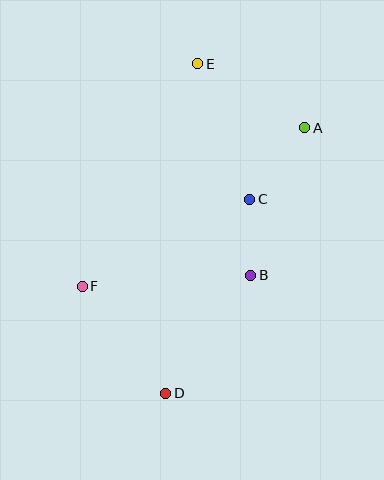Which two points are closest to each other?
Points B and C are closest to each other.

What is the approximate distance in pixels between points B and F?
The distance between B and F is approximately 169 pixels.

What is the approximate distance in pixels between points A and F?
The distance between A and F is approximately 273 pixels.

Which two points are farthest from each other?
Points D and E are farthest from each other.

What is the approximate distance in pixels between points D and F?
The distance between D and F is approximately 136 pixels.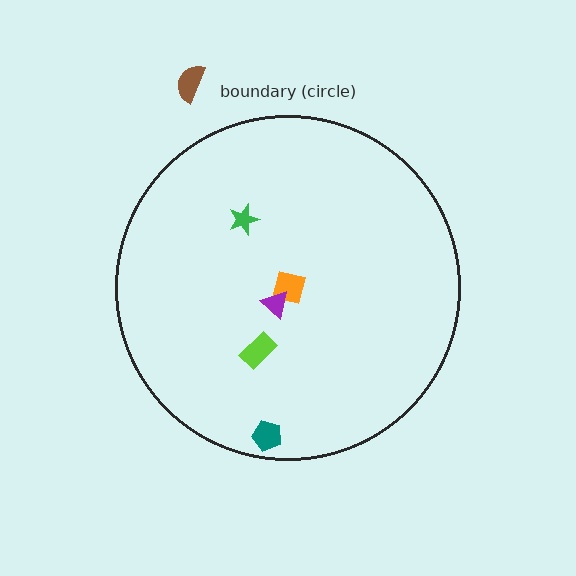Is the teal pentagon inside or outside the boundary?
Inside.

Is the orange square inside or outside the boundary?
Inside.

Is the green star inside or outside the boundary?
Inside.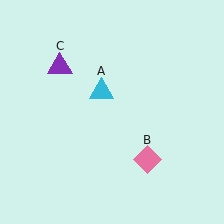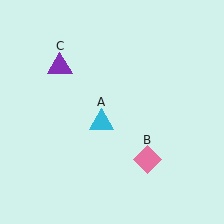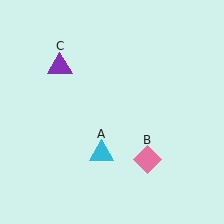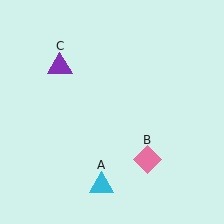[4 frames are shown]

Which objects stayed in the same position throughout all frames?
Pink diamond (object B) and purple triangle (object C) remained stationary.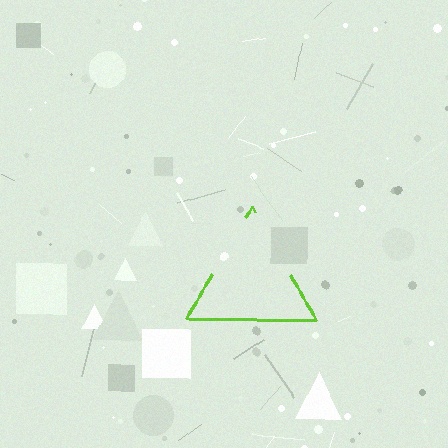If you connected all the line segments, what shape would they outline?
They would outline a triangle.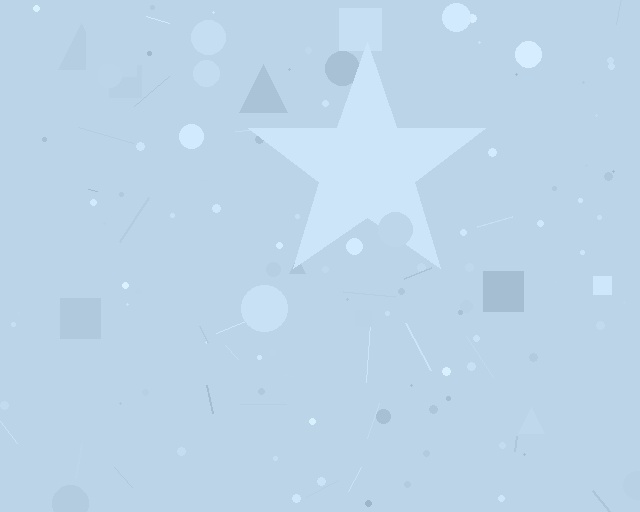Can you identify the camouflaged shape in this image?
The camouflaged shape is a star.